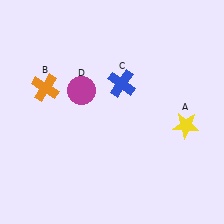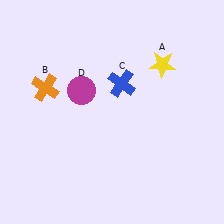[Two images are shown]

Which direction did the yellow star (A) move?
The yellow star (A) moved up.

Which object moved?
The yellow star (A) moved up.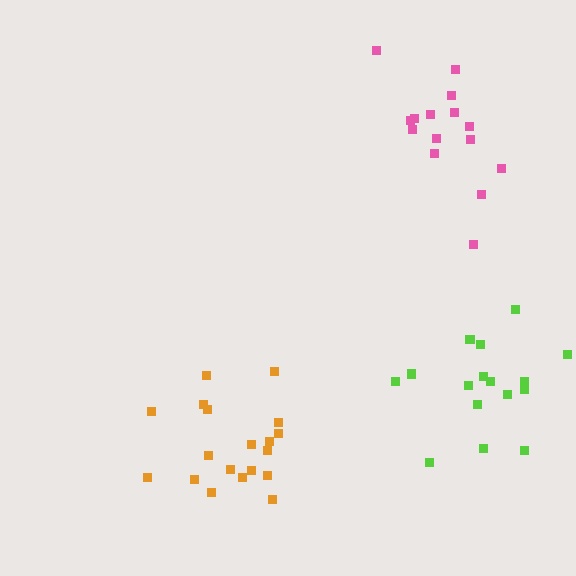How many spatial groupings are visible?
There are 3 spatial groupings.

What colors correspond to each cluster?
The clusters are colored: lime, orange, pink.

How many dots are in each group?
Group 1: 16 dots, Group 2: 19 dots, Group 3: 15 dots (50 total).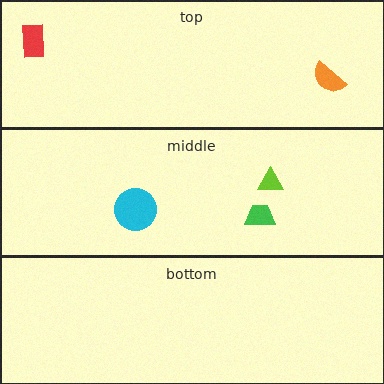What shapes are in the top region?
The red rectangle, the orange semicircle.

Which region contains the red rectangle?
The top region.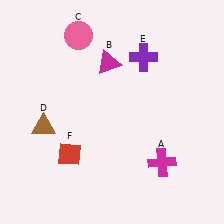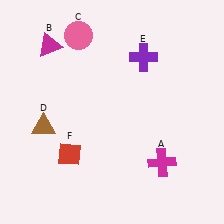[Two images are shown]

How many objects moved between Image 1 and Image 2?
1 object moved between the two images.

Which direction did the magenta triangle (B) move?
The magenta triangle (B) moved left.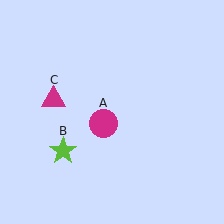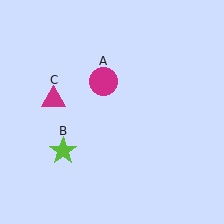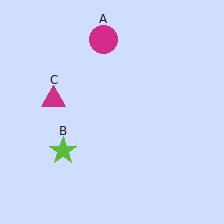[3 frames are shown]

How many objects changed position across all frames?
1 object changed position: magenta circle (object A).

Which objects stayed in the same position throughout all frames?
Lime star (object B) and magenta triangle (object C) remained stationary.